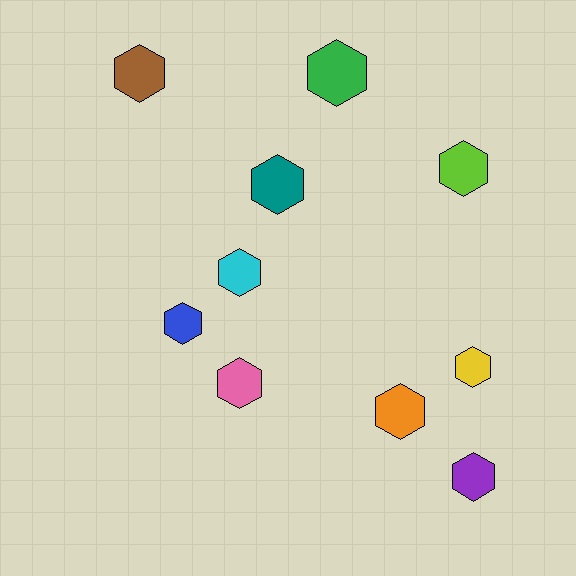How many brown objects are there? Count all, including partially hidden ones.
There is 1 brown object.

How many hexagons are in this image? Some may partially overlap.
There are 10 hexagons.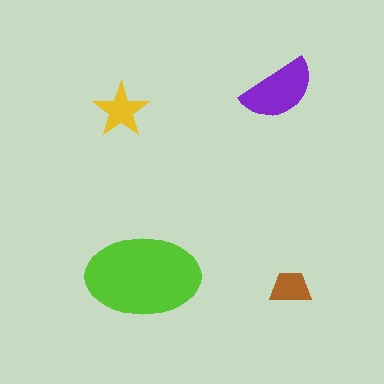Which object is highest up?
The purple semicircle is topmost.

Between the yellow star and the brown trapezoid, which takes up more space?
The yellow star.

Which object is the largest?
The lime ellipse.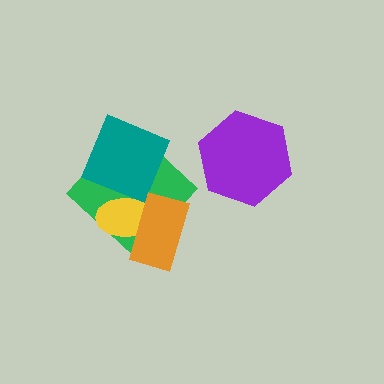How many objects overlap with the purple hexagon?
0 objects overlap with the purple hexagon.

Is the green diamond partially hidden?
Yes, it is partially covered by another shape.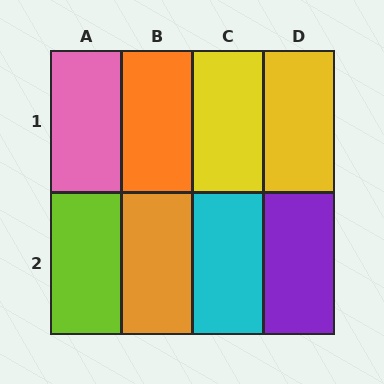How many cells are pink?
1 cell is pink.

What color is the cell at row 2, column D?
Purple.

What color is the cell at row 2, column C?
Cyan.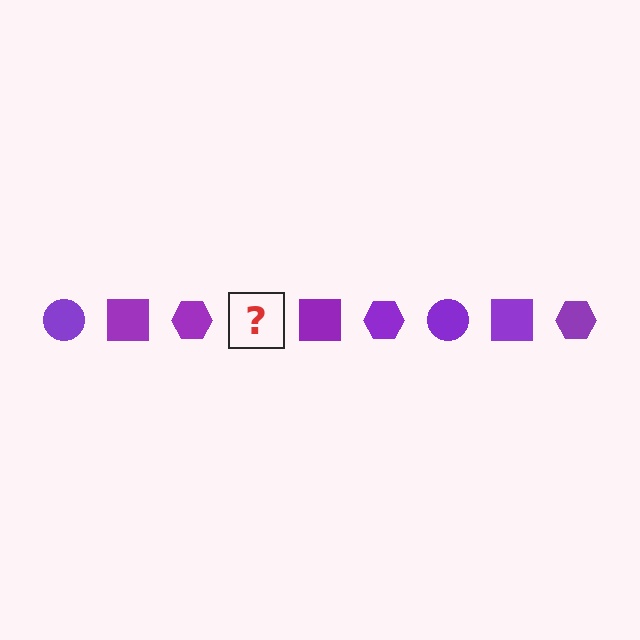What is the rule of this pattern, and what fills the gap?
The rule is that the pattern cycles through circle, square, hexagon shapes in purple. The gap should be filled with a purple circle.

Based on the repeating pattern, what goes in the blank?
The blank should be a purple circle.